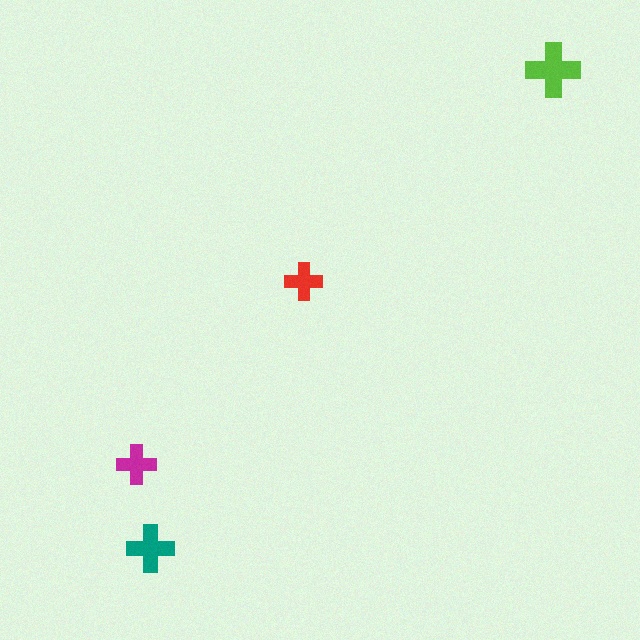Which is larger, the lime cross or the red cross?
The lime one.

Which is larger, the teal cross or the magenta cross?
The teal one.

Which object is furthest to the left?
The magenta cross is leftmost.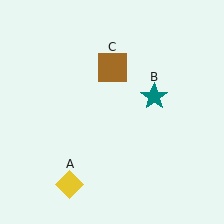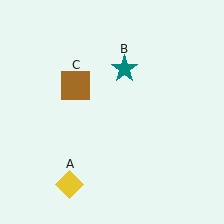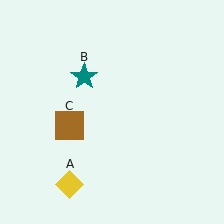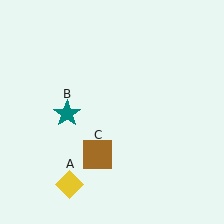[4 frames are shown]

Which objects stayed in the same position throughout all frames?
Yellow diamond (object A) remained stationary.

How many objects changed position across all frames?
2 objects changed position: teal star (object B), brown square (object C).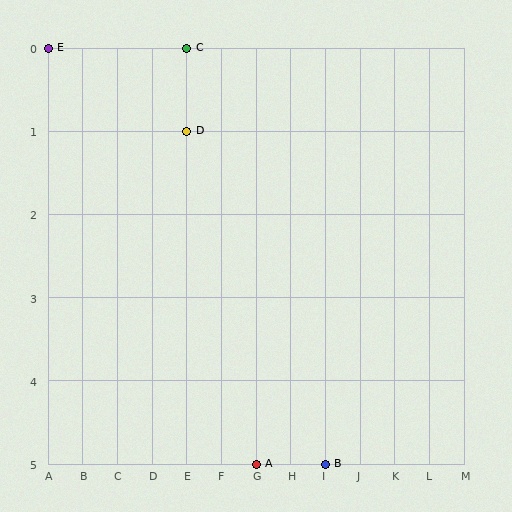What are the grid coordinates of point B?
Point B is at grid coordinates (I, 5).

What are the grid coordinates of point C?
Point C is at grid coordinates (E, 0).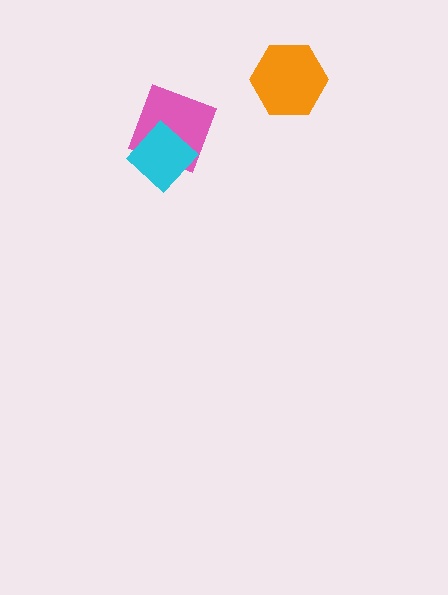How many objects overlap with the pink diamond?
1 object overlaps with the pink diamond.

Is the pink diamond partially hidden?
Yes, it is partially covered by another shape.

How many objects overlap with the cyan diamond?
1 object overlaps with the cyan diamond.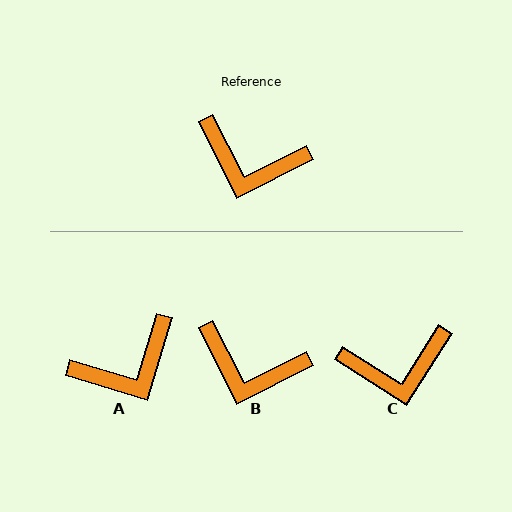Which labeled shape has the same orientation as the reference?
B.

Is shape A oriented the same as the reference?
No, it is off by about 47 degrees.